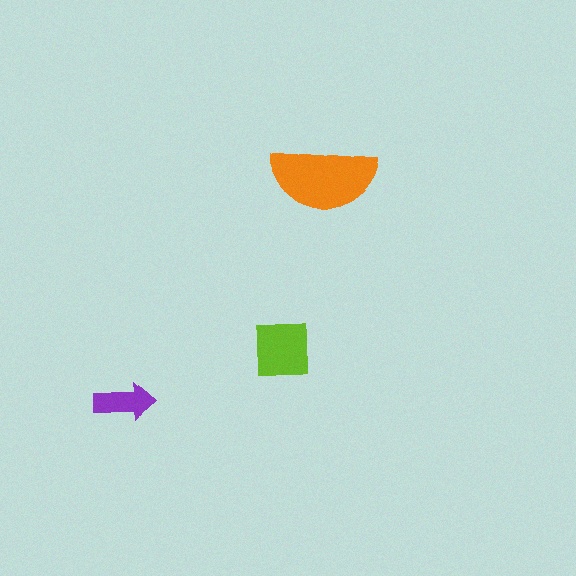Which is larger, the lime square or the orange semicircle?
The orange semicircle.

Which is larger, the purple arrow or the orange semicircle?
The orange semicircle.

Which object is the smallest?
The purple arrow.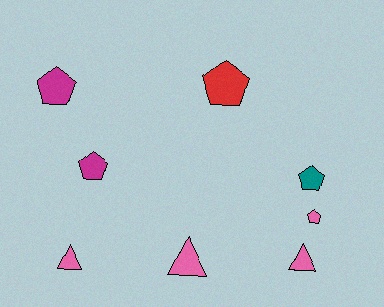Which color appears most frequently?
Pink, with 4 objects.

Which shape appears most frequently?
Pentagon, with 5 objects.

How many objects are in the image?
There are 8 objects.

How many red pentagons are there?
There is 1 red pentagon.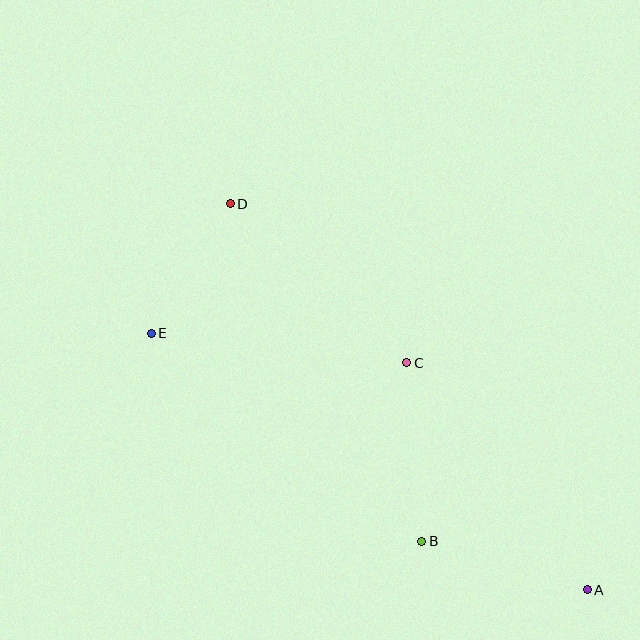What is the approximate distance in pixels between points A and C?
The distance between A and C is approximately 290 pixels.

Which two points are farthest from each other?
Points A and D are farthest from each other.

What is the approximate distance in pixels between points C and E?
The distance between C and E is approximately 258 pixels.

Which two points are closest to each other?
Points D and E are closest to each other.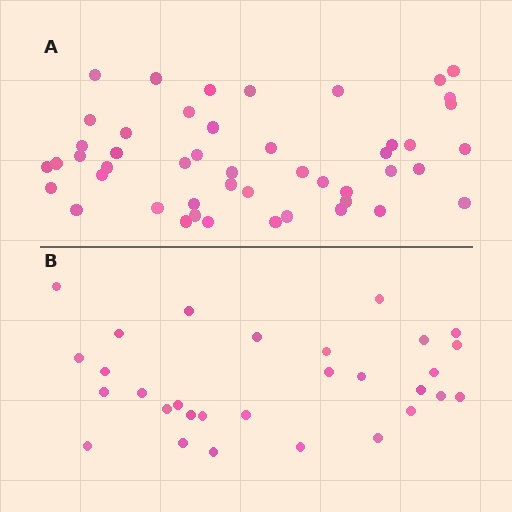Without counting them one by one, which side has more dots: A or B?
Region A (the top region) has more dots.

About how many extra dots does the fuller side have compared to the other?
Region A has approximately 20 more dots than region B.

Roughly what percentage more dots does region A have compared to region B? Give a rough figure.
About 60% more.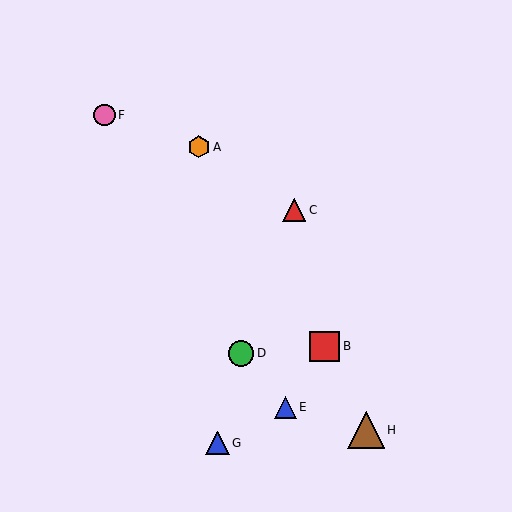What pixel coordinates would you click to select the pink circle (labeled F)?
Click at (105, 115) to select the pink circle F.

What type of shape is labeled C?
Shape C is a red triangle.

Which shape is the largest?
The brown triangle (labeled H) is the largest.